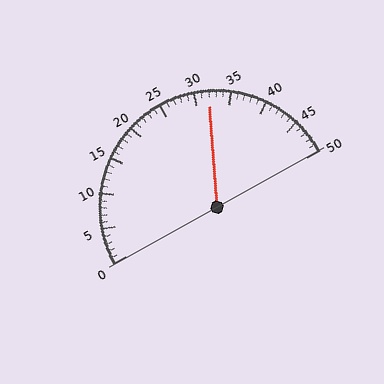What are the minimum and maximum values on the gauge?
The gauge ranges from 0 to 50.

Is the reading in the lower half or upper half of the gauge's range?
The reading is in the upper half of the range (0 to 50).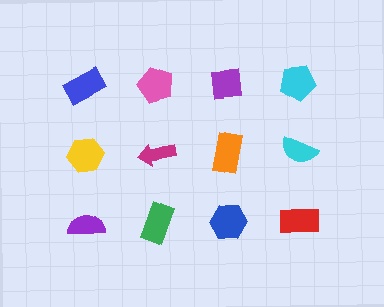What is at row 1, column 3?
A purple square.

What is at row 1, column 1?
A blue rectangle.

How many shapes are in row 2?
4 shapes.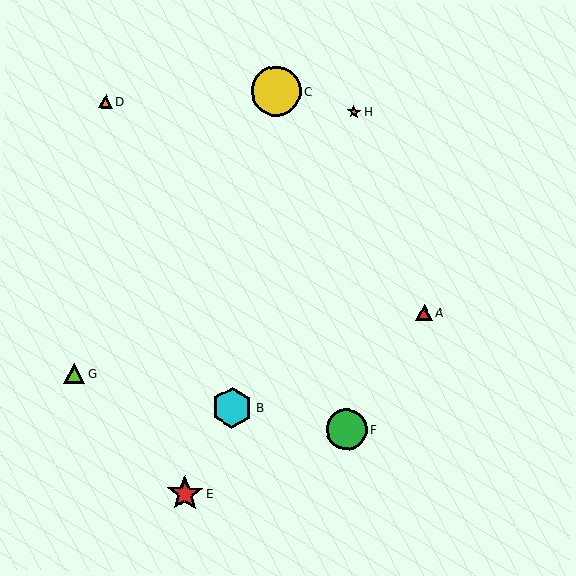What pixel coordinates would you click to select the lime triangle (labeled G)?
Click at (74, 373) to select the lime triangle G.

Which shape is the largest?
The yellow circle (labeled C) is the largest.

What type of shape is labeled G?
Shape G is a lime triangle.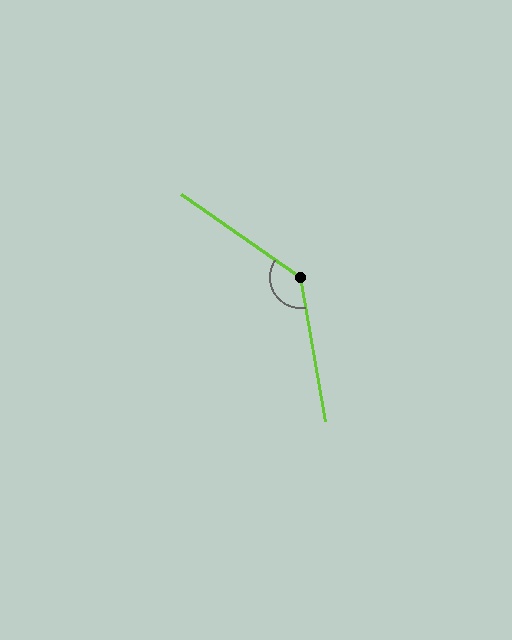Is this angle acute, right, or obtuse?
It is obtuse.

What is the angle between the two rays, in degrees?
Approximately 135 degrees.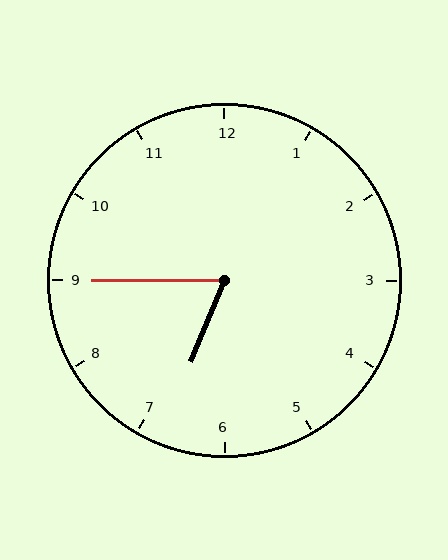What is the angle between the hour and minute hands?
Approximately 68 degrees.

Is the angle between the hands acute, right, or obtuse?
It is acute.